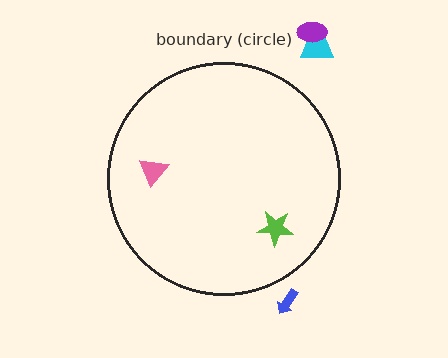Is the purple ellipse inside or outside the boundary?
Outside.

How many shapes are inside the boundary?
2 inside, 3 outside.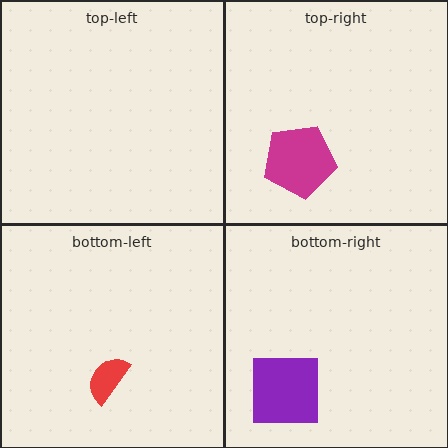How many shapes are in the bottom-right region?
1.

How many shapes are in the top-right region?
1.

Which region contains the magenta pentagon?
The top-right region.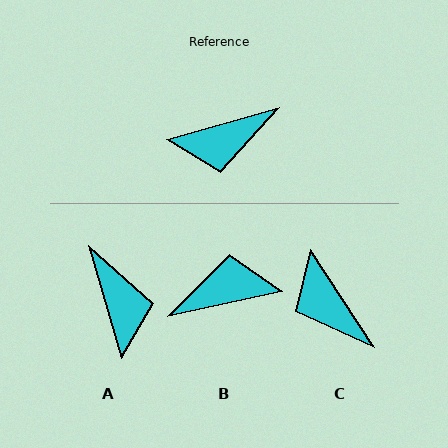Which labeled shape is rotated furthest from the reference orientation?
B, about 177 degrees away.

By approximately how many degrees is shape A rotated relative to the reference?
Approximately 91 degrees counter-clockwise.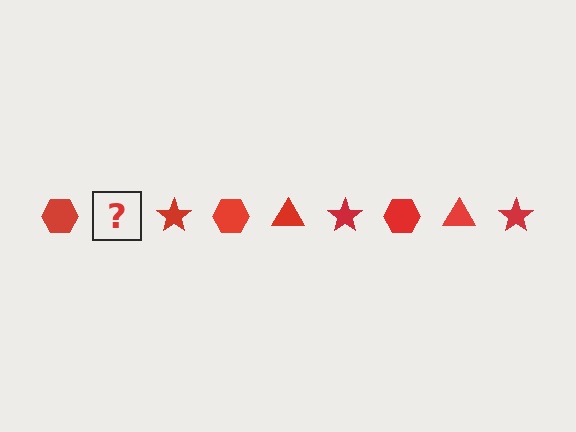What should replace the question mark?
The question mark should be replaced with a red triangle.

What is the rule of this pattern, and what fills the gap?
The rule is that the pattern cycles through hexagon, triangle, star shapes in red. The gap should be filled with a red triangle.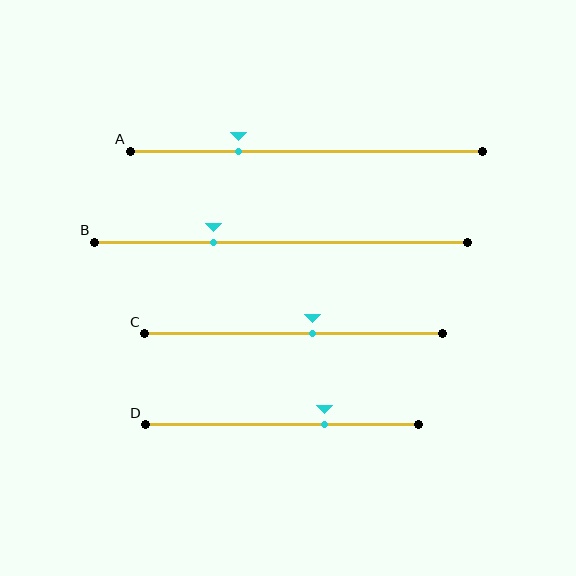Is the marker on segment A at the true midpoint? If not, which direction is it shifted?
No, the marker on segment A is shifted to the left by about 19% of the segment length.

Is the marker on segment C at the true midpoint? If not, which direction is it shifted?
No, the marker on segment C is shifted to the right by about 6% of the segment length.